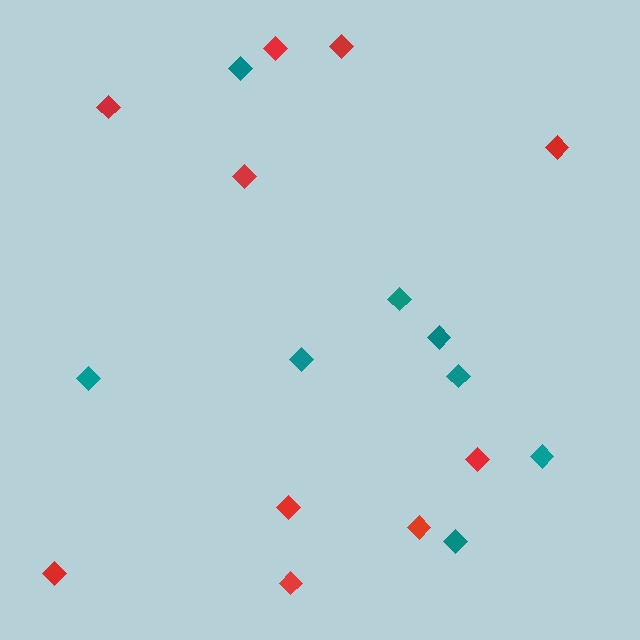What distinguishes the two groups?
There are 2 groups: one group of red diamonds (10) and one group of teal diamonds (8).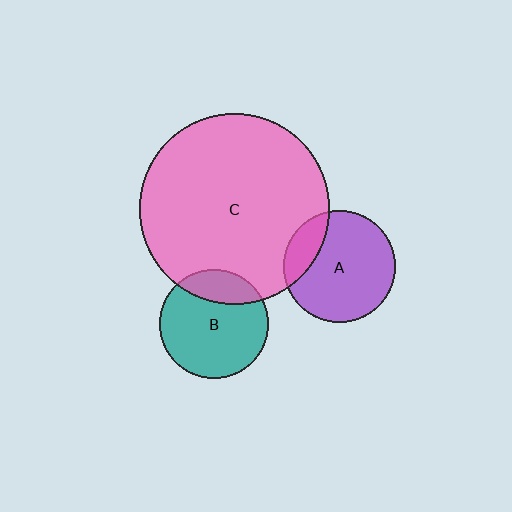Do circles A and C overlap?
Yes.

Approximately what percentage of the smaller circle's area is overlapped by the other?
Approximately 20%.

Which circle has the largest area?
Circle C (pink).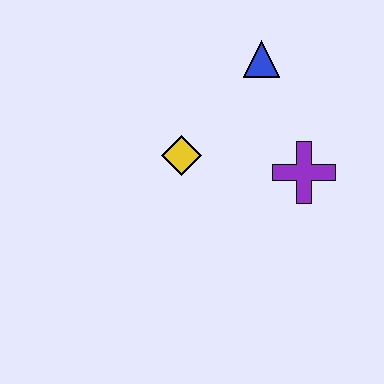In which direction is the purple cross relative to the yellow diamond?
The purple cross is to the right of the yellow diamond.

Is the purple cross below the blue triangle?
Yes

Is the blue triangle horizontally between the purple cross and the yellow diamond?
Yes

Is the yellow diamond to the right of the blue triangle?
No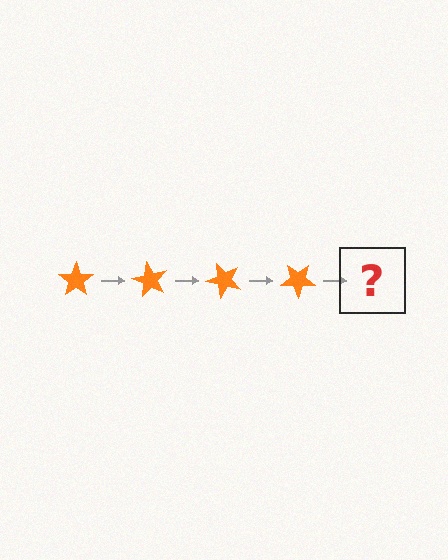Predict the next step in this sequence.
The next step is an orange star rotated 240 degrees.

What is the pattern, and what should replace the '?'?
The pattern is that the star rotates 60 degrees each step. The '?' should be an orange star rotated 240 degrees.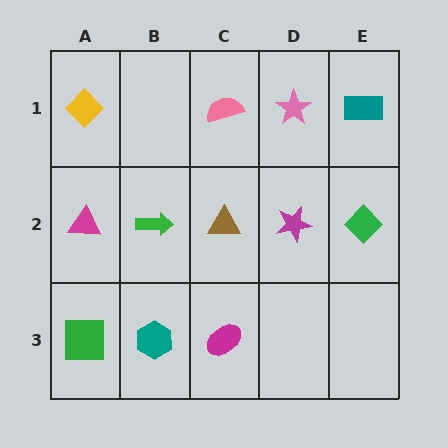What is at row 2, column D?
A magenta star.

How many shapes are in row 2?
5 shapes.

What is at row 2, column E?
A green diamond.